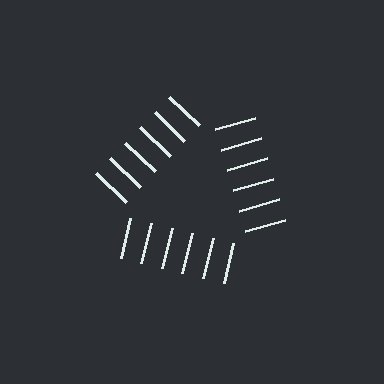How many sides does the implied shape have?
3 sides — the line-ends trace a triangle.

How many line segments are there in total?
18 — 6 along each of the 3 edges.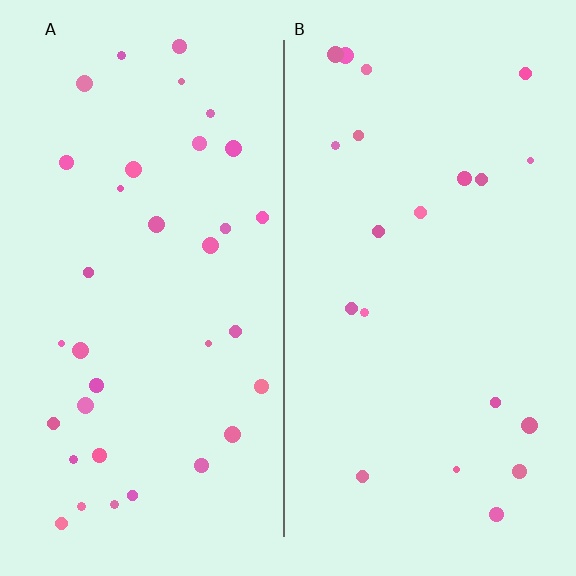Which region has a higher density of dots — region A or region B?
A (the left).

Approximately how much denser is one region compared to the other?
Approximately 1.7× — region A over region B.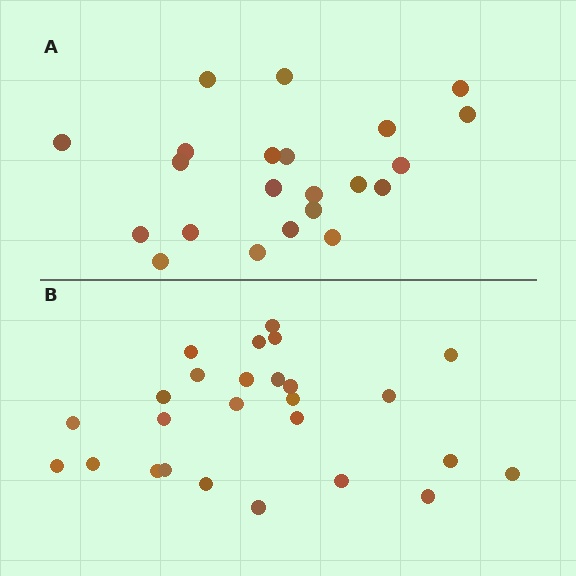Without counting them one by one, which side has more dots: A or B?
Region B (the bottom region) has more dots.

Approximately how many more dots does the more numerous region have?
Region B has about 4 more dots than region A.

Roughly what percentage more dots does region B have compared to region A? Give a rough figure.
About 20% more.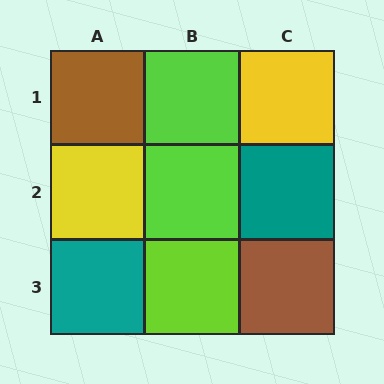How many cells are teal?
2 cells are teal.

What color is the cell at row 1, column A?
Brown.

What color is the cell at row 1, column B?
Lime.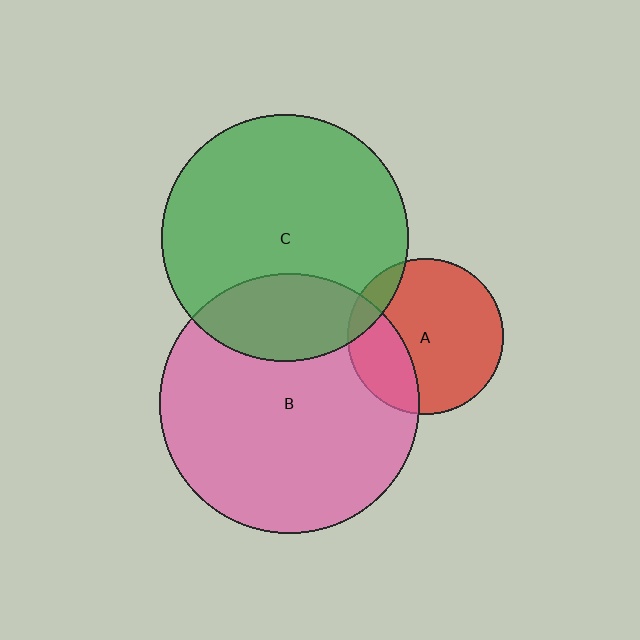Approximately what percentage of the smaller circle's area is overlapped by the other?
Approximately 25%.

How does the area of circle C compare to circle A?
Approximately 2.5 times.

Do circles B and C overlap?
Yes.